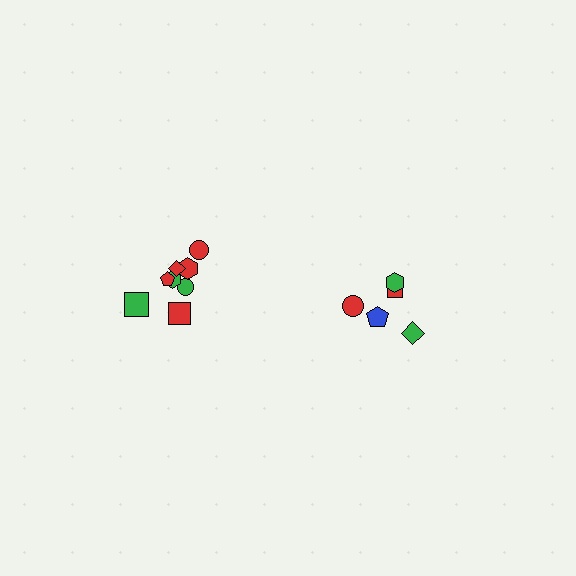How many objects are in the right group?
There are 5 objects.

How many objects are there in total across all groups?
There are 13 objects.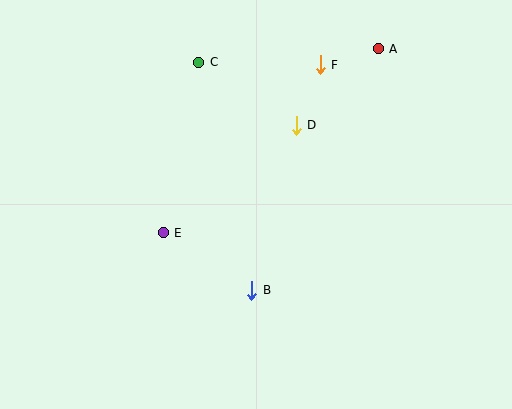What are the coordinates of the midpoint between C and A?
The midpoint between C and A is at (289, 56).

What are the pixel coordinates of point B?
Point B is at (252, 290).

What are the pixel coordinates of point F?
Point F is at (320, 65).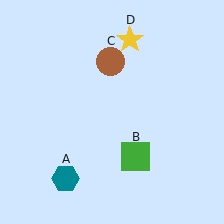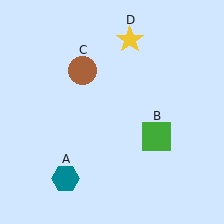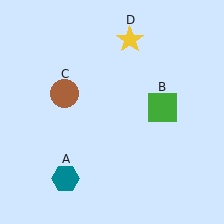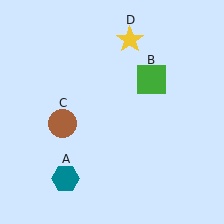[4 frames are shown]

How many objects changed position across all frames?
2 objects changed position: green square (object B), brown circle (object C).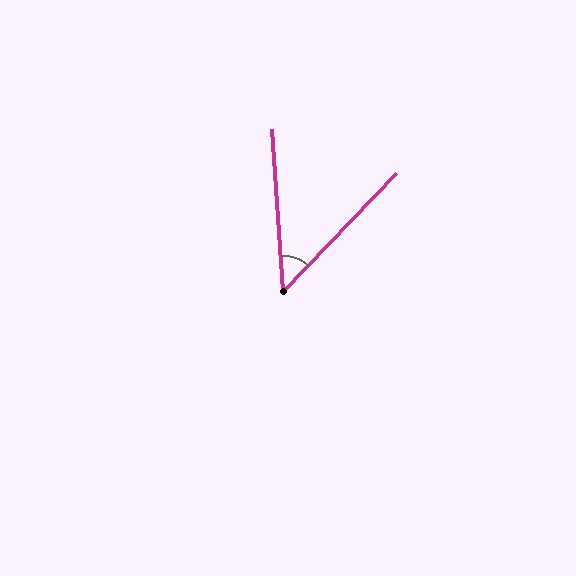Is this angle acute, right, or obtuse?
It is acute.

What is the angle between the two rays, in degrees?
Approximately 48 degrees.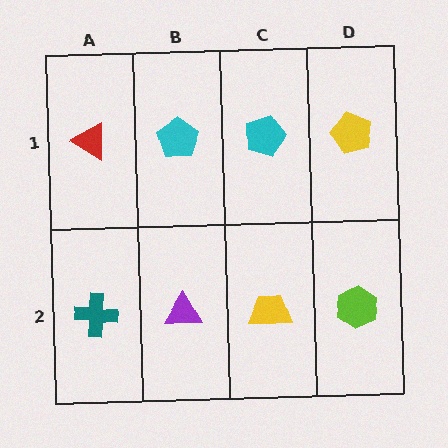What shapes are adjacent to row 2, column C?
A cyan pentagon (row 1, column C), a purple triangle (row 2, column B), a lime hexagon (row 2, column D).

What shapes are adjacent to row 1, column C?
A yellow trapezoid (row 2, column C), a cyan pentagon (row 1, column B), a yellow pentagon (row 1, column D).